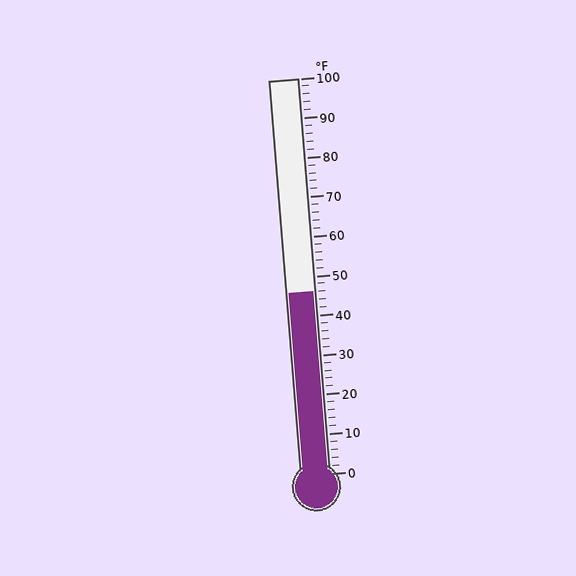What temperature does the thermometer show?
The thermometer shows approximately 46°F.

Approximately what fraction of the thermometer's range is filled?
The thermometer is filled to approximately 45% of its range.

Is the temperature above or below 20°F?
The temperature is above 20°F.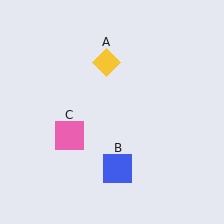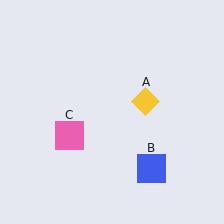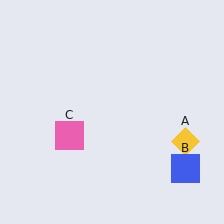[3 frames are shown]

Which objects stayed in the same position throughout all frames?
Pink square (object C) remained stationary.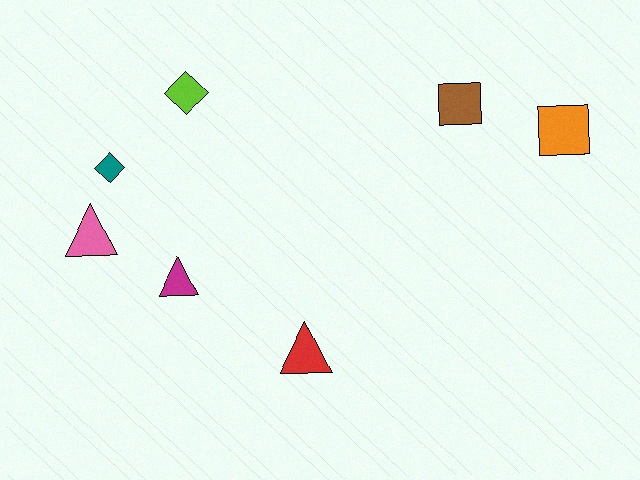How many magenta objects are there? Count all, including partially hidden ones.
There is 1 magenta object.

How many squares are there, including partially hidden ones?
There are 2 squares.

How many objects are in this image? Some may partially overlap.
There are 7 objects.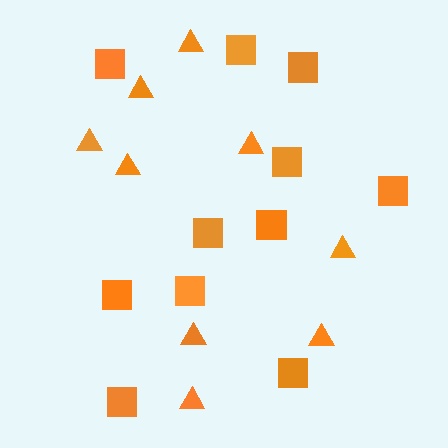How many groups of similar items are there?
There are 2 groups: one group of squares (11) and one group of triangles (9).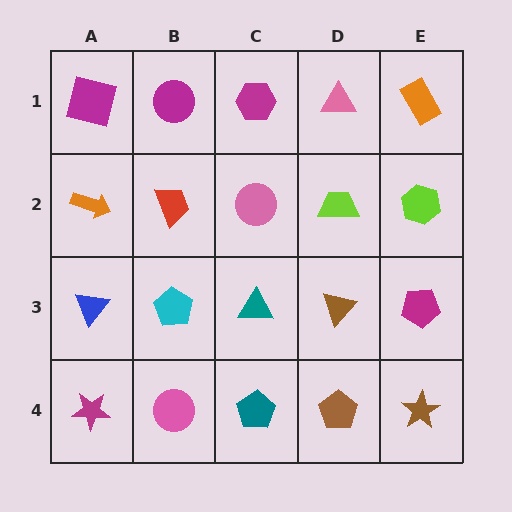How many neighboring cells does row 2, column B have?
4.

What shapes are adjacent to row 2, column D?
A pink triangle (row 1, column D), a brown triangle (row 3, column D), a pink circle (row 2, column C), a lime hexagon (row 2, column E).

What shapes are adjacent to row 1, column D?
A lime trapezoid (row 2, column D), a magenta hexagon (row 1, column C), an orange rectangle (row 1, column E).